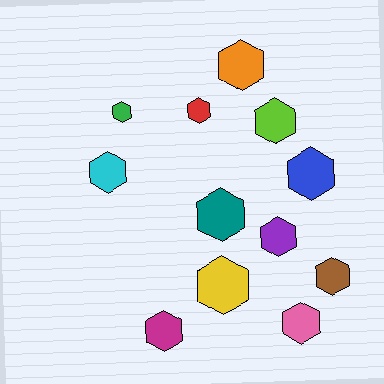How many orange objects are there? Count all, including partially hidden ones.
There is 1 orange object.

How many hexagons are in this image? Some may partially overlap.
There are 12 hexagons.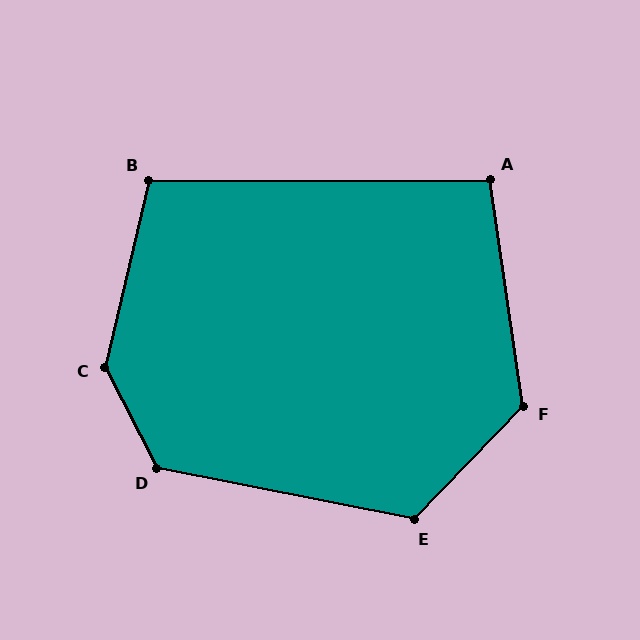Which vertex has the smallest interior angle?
A, at approximately 98 degrees.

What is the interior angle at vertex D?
Approximately 128 degrees (obtuse).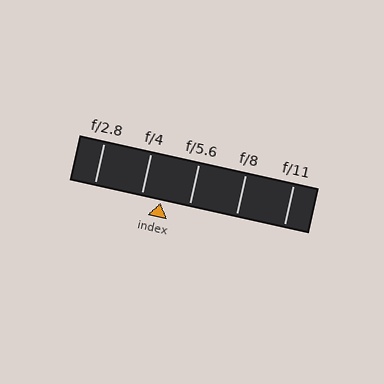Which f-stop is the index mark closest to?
The index mark is closest to f/4.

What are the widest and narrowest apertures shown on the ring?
The widest aperture shown is f/2.8 and the narrowest is f/11.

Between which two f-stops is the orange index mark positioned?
The index mark is between f/4 and f/5.6.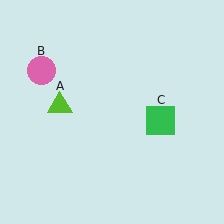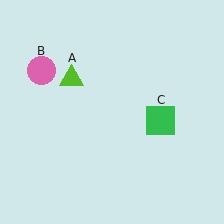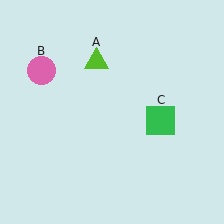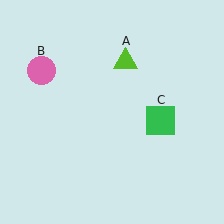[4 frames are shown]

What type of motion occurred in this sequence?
The lime triangle (object A) rotated clockwise around the center of the scene.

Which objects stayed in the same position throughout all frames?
Pink circle (object B) and green square (object C) remained stationary.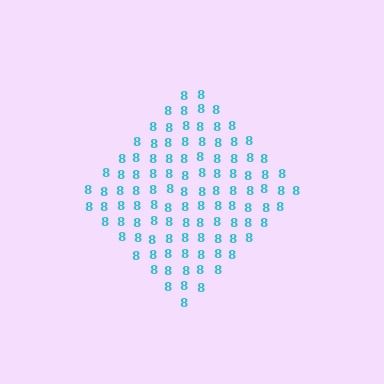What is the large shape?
The large shape is a diamond.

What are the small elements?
The small elements are digit 8's.